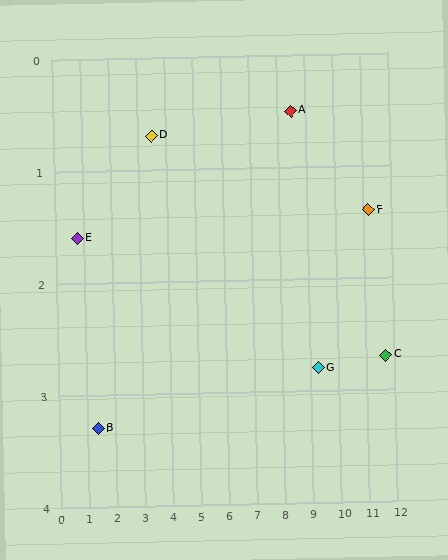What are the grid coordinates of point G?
Point G is at approximately (9.3, 2.8).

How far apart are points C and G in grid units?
Points C and G are about 2.4 grid units apart.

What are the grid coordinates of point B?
Point B is at approximately (1.4, 3.3).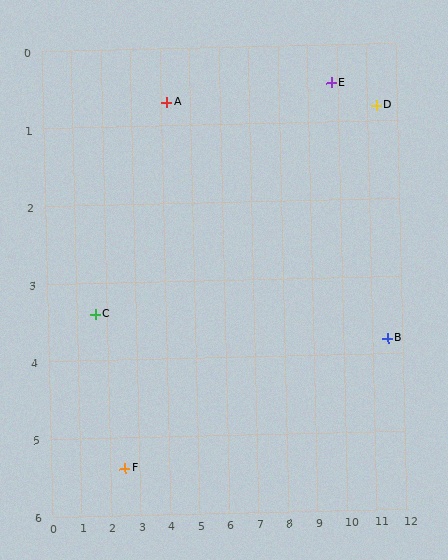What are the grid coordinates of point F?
Point F is at approximately (2.5, 5.4).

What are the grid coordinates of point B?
Point B is at approximately (11.5, 3.8).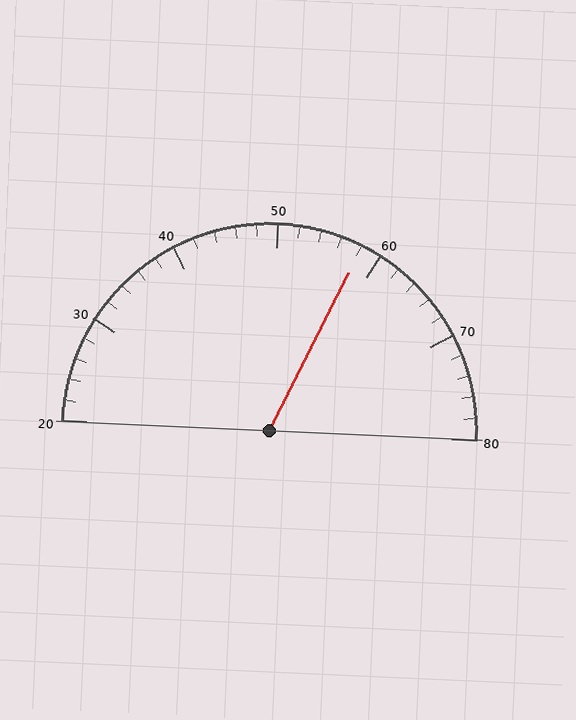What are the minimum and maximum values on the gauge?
The gauge ranges from 20 to 80.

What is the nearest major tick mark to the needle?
The nearest major tick mark is 60.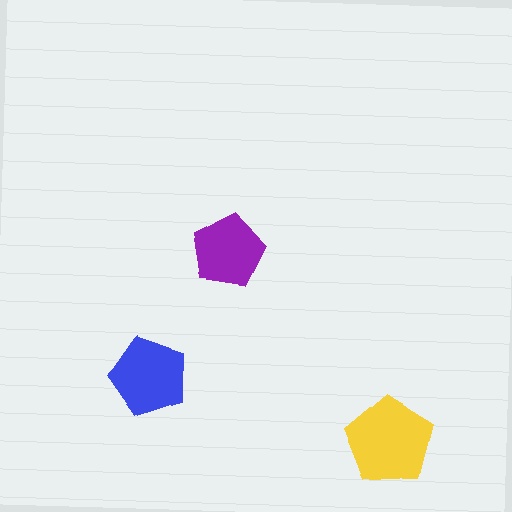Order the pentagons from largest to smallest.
the yellow one, the blue one, the purple one.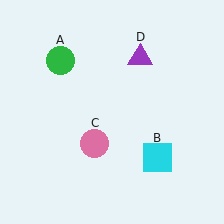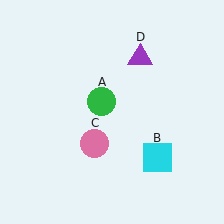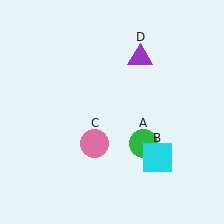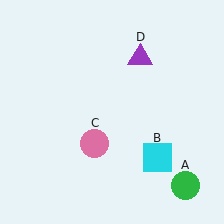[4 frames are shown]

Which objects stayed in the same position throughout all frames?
Cyan square (object B) and pink circle (object C) and purple triangle (object D) remained stationary.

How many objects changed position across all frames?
1 object changed position: green circle (object A).